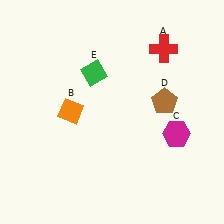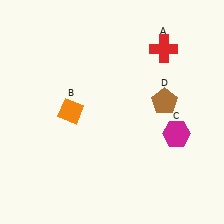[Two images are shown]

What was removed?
The green diamond (E) was removed in Image 2.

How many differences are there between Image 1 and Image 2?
There is 1 difference between the two images.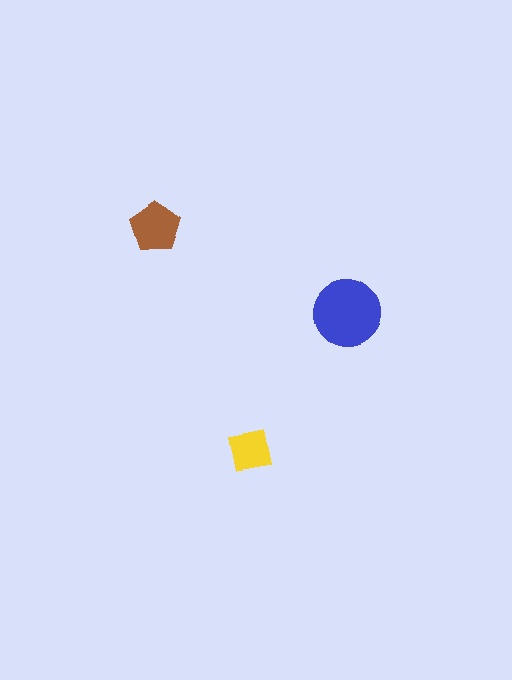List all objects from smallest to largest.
The yellow square, the brown pentagon, the blue circle.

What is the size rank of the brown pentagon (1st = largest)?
2nd.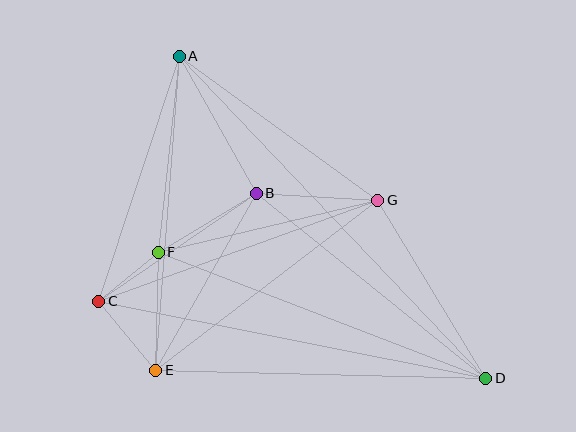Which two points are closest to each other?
Points C and F are closest to each other.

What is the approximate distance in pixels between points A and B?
The distance between A and B is approximately 157 pixels.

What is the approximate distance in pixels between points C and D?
The distance between C and D is approximately 395 pixels.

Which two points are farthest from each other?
Points A and D are farthest from each other.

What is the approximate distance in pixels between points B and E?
The distance between B and E is approximately 203 pixels.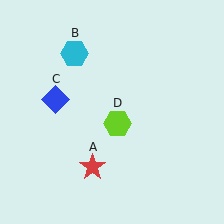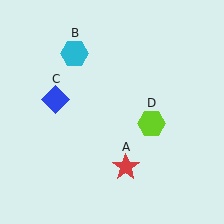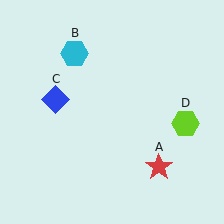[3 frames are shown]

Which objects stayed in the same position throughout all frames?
Cyan hexagon (object B) and blue diamond (object C) remained stationary.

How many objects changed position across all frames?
2 objects changed position: red star (object A), lime hexagon (object D).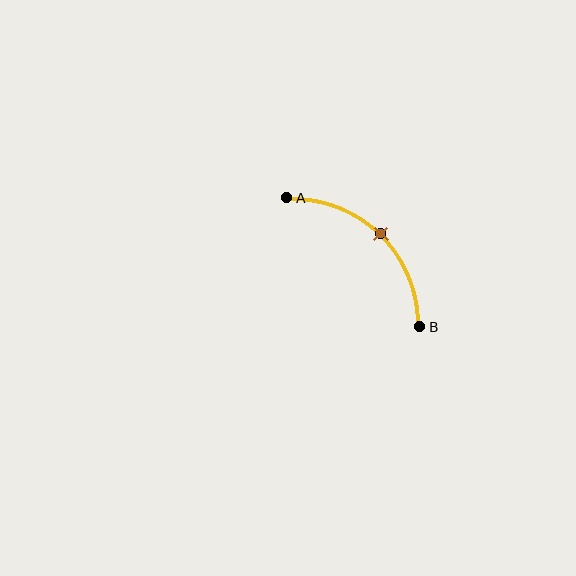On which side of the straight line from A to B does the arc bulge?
The arc bulges above and to the right of the straight line connecting A and B.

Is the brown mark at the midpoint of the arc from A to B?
Yes. The brown mark lies on the arc at equal arc-length from both A and B — it is the arc midpoint.